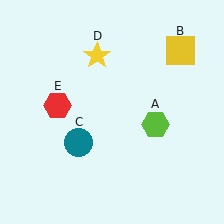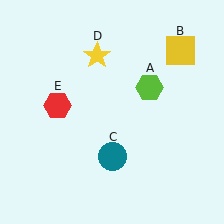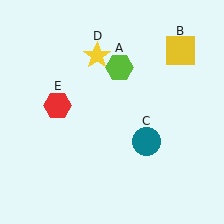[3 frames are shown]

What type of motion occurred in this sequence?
The lime hexagon (object A), teal circle (object C) rotated counterclockwise around the center of the scene.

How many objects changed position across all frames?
2 objects changed position: lime hexagon (object A), teal circle (object C).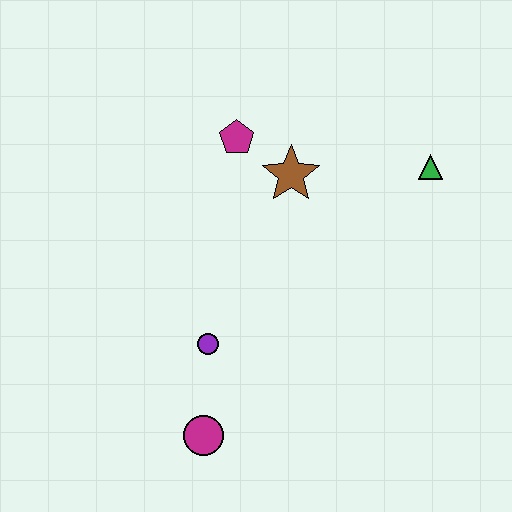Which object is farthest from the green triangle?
The magenta circle is farthest from the green triangle.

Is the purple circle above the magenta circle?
Yes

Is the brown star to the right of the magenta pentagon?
Yes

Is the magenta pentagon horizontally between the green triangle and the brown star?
No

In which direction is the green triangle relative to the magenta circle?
The green triangle is above the magenta circle.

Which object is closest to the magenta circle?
The purple circle is closest to the magenta circle.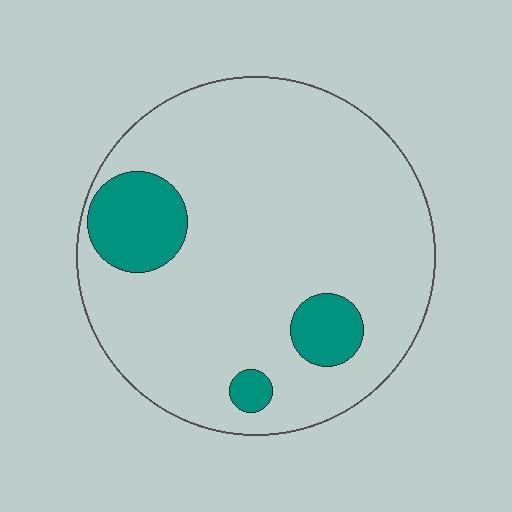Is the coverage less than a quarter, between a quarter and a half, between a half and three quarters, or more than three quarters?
Less than a quarter.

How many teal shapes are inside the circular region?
3.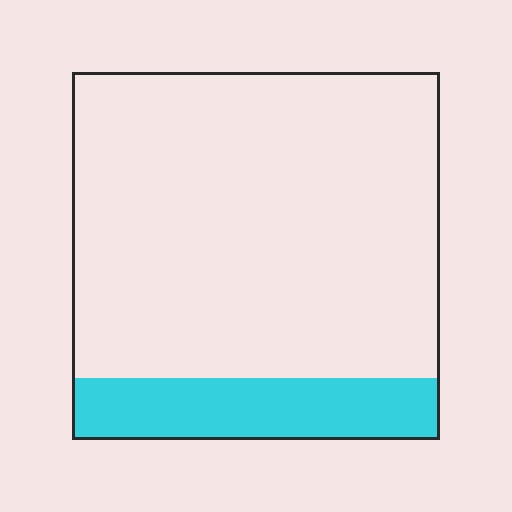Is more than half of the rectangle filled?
No.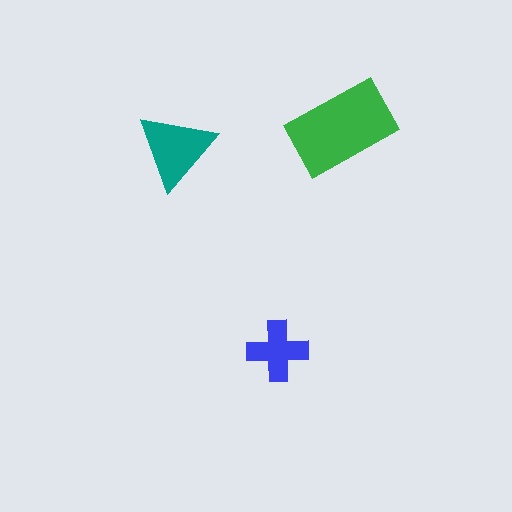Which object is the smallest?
The blue cross.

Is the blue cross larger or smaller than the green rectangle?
Smaller.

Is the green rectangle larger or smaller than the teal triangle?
Larger.